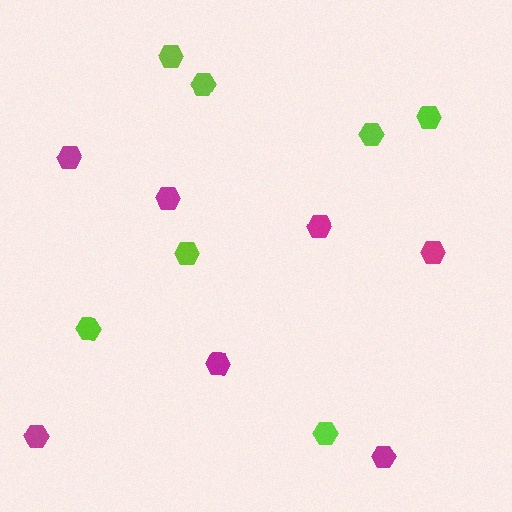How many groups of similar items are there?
There are 2 groups: one group of magenta hexagons (7) and one group of lime hexagons (7).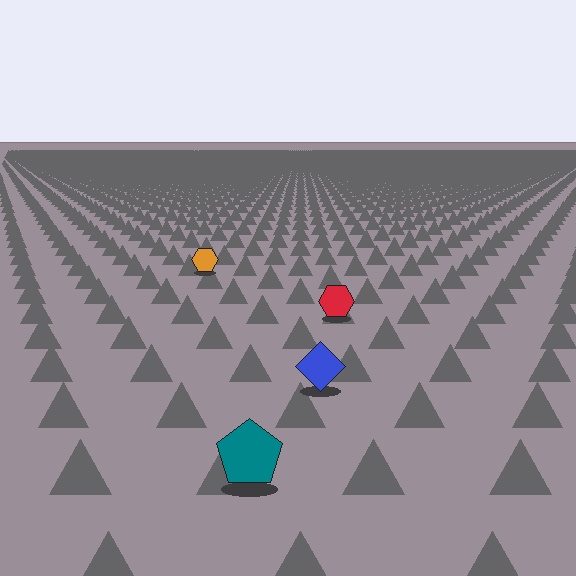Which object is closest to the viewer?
The teal pentagon is closest. The texture marks near it are larger and more spread out.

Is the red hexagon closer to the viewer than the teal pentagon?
No. The teal pentagon is closer — you can tell from the texture gradient: the ground texture is coarser near it.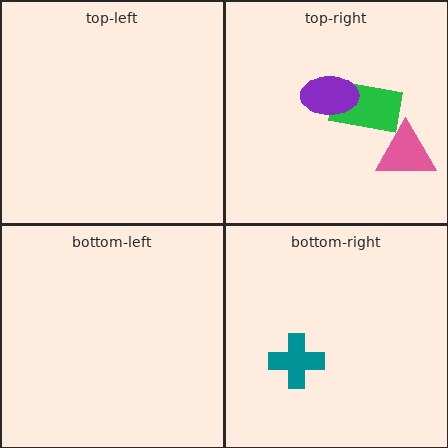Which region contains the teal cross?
The bottom-right region.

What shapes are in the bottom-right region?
The teal cross.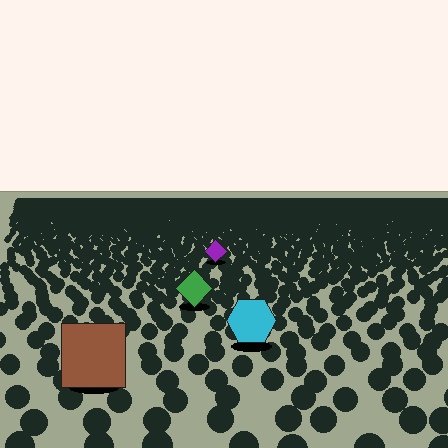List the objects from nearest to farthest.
From nearest to farthest: the brown square, the cyan hexagon, the green diamond, the purple diamond.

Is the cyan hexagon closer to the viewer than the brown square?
No. The brown square is closer — you can tell from the texture gradient: the ground texture is coarser near it.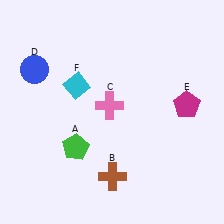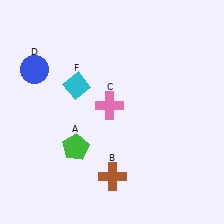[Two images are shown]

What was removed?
The magenta pentagon (E) was removed in Image 2.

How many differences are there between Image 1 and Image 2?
There is 1 difference between the two images.